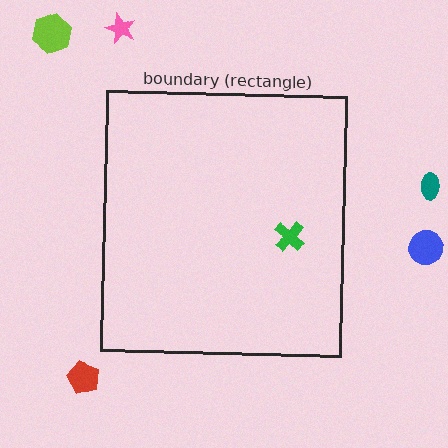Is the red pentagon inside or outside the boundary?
Outside.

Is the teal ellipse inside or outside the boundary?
Outside.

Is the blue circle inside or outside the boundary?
Outside.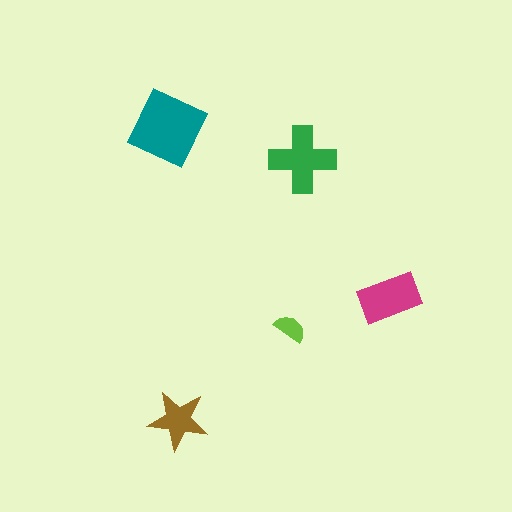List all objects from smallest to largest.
The lime semicircle, the brown star, the magenta rectangle, the green cross, the teal diamond.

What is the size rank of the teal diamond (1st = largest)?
1st.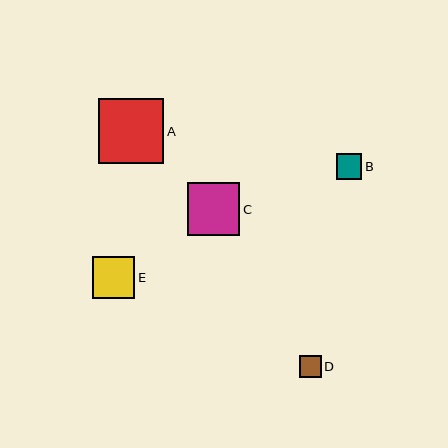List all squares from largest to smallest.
From largest to smallest: A, C, E, B, D.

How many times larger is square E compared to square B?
Square E is approximately 1.6 times the size of square B.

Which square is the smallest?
Square D is the smallest with a size of approximately 22 pixels.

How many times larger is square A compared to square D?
Square A is approximately 3.0 times the size of square D.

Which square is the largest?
Square A is the largest with a size of approximately 65 pixels.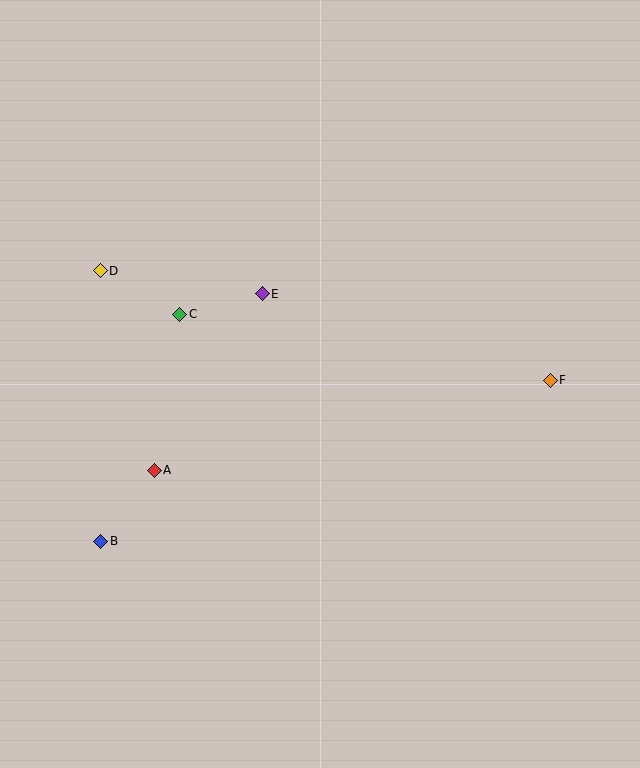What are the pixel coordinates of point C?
Point C is at (180, 314).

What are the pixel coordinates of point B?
Point B is at (101, 541).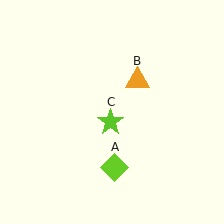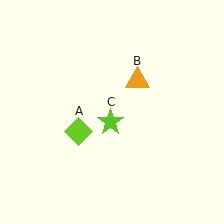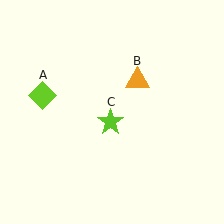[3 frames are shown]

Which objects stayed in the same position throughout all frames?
Orange triangle (object B) and lime star (object C) remained stationary.